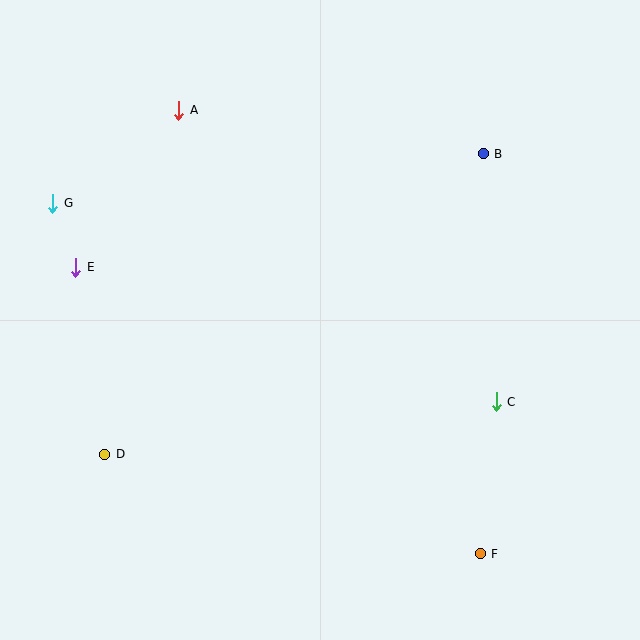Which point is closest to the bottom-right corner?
Point F is closest to the bottom-right corner.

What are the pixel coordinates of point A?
Point A is at (179, 110).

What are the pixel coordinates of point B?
Point B is at (483, 154).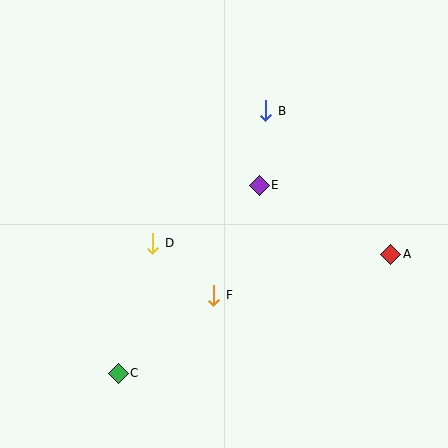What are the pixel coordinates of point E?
Point E is at (259, 185).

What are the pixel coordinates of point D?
Point D is at (153, 243).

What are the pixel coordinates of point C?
Point C is at (118, 373).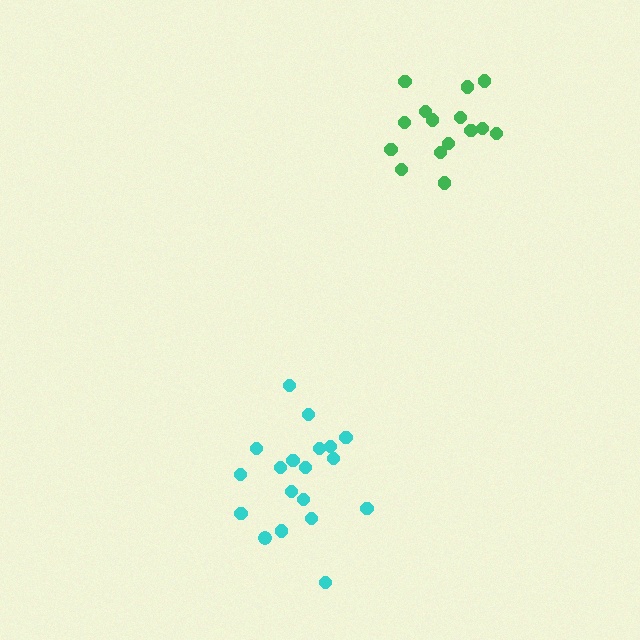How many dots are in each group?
Group 1: 15 dots, Group 2: 19 dots (34 total).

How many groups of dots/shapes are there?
There are 2 groups.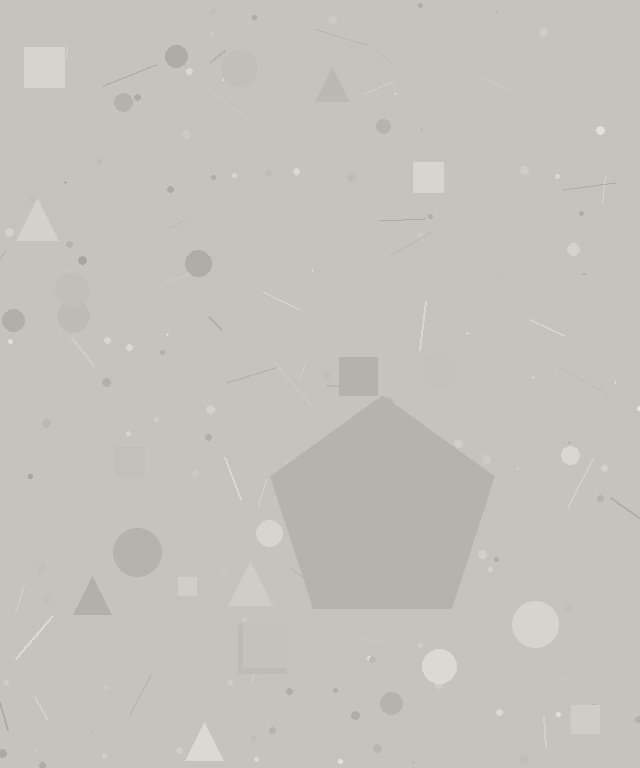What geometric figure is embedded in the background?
A pentagon is embedded in the background.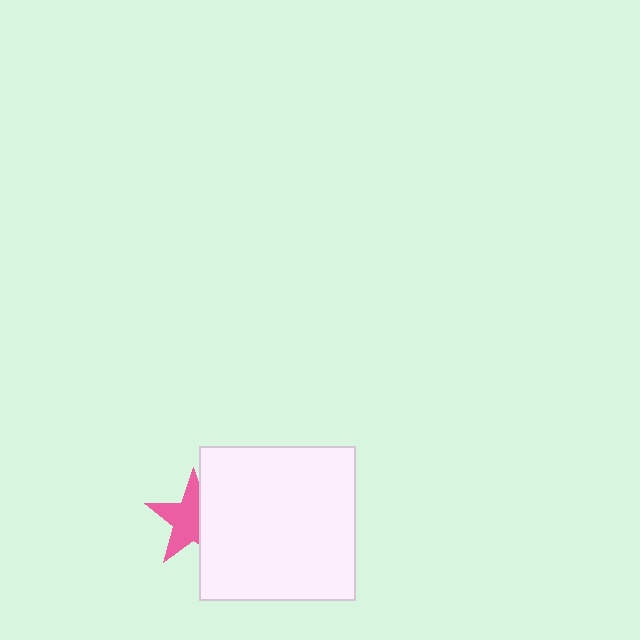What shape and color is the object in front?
The object in front is a white rectangle.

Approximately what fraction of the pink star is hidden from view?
Roughly 38% of the pink star is hidden behind the white rectangle.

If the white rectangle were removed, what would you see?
You would see the complete pink star.